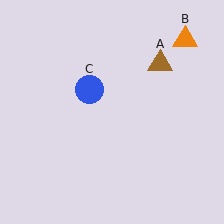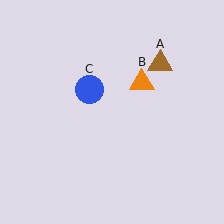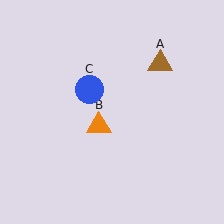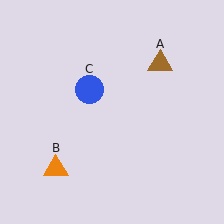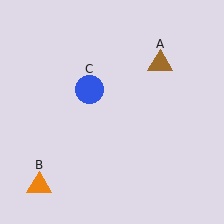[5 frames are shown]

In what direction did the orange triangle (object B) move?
The orange triangle (object B) moved down and to the left.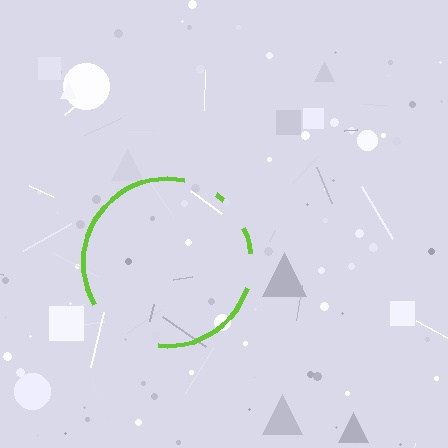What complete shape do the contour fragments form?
The contour fragments form a circle.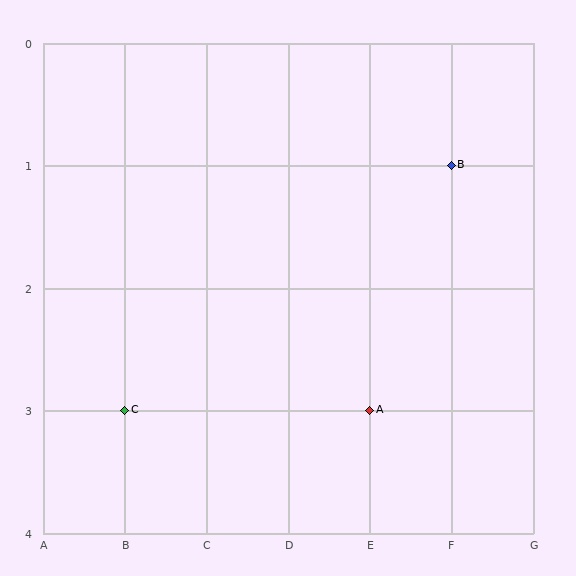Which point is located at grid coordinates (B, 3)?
Point C is at (B, 3).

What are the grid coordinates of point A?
Point A is at grid coordinates (E, 3).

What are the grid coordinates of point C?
Point C is at grid coordinates (B, 3).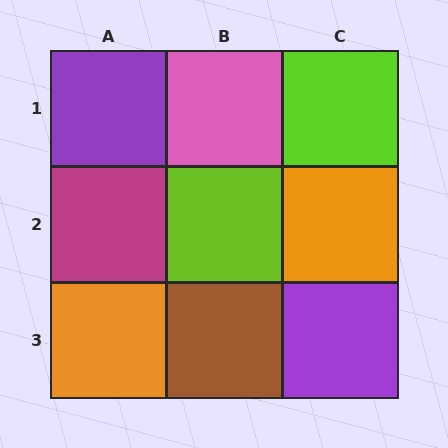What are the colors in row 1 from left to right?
Purple, pink, lime.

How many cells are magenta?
1 cell is magenta.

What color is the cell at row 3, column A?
Orange.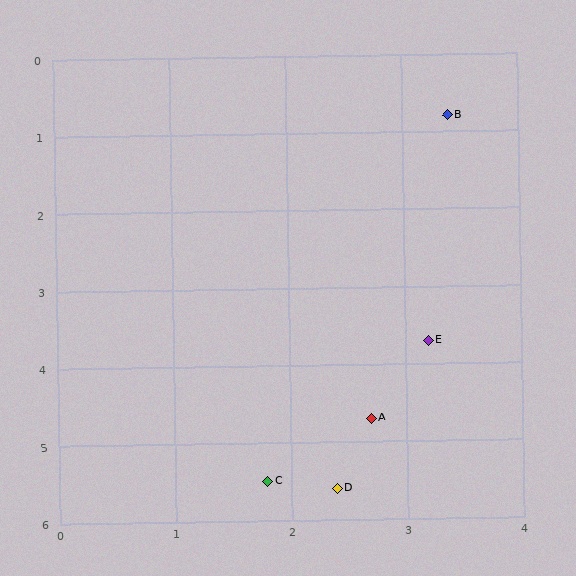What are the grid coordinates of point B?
Point B is at approximately (3.4, 0.8).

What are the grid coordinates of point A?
Point A is at approximately (2.7, 4.7).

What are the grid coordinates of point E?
Point E is at approximately (3.2, 3.7).